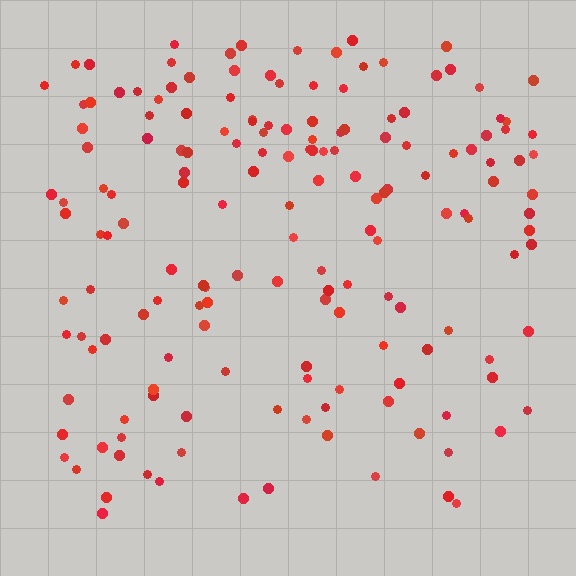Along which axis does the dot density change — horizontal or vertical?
Vertical.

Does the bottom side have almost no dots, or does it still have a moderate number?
Still a moderate number, just noticeably fewer than the top.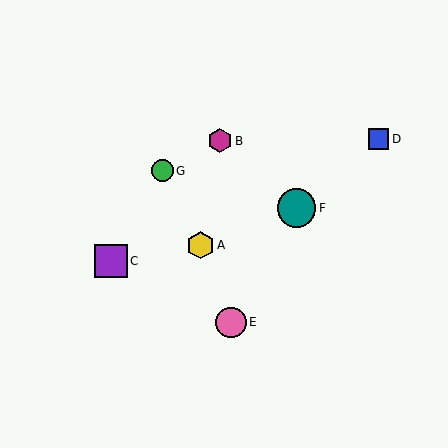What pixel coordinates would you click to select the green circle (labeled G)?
Click at (162, 171) to select the green circle G.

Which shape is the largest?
The teal circle (labeled F) is the largest.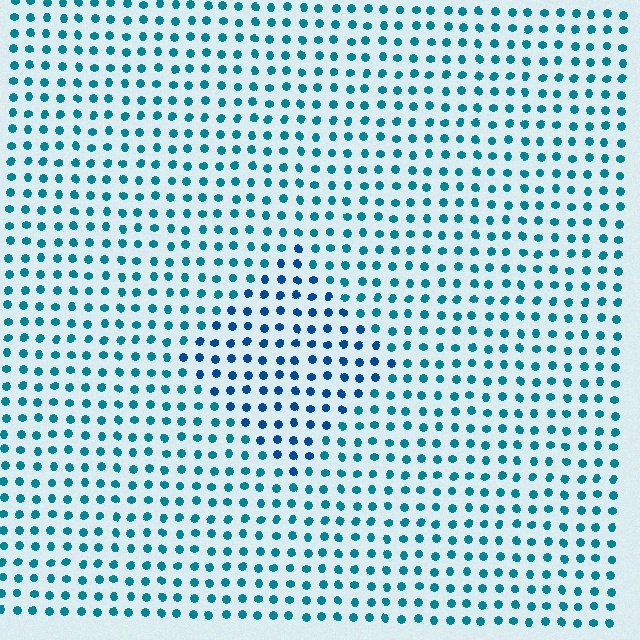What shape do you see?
I see a diamond.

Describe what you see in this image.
The image is filled with small teal elements in a uniform arrangement. A diamond-shaped region is visible where the elements are tinted to a slightly different hue, forming a subtle color boundary.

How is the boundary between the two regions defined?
The boundary is defined purely by a slight shift in hue (about 24 degrees). Spacing, size, and orientation are identical on both sides.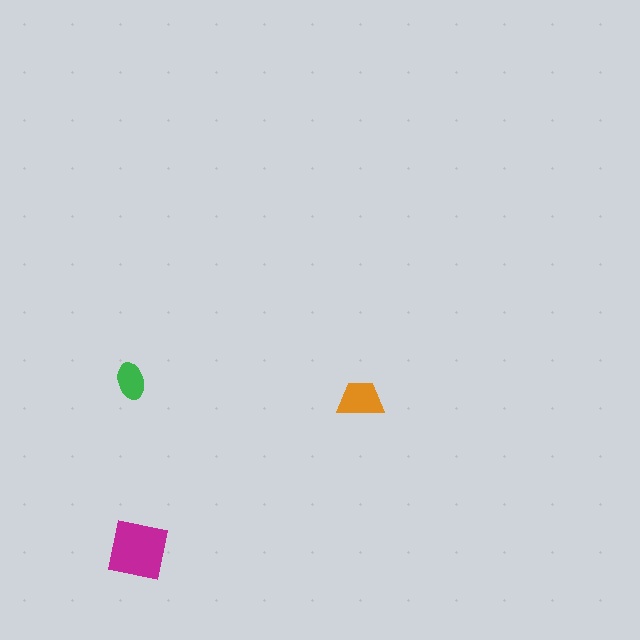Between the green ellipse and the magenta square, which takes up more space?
The magenta square.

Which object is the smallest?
The green ellipse.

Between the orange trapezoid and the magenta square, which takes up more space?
The magenta square.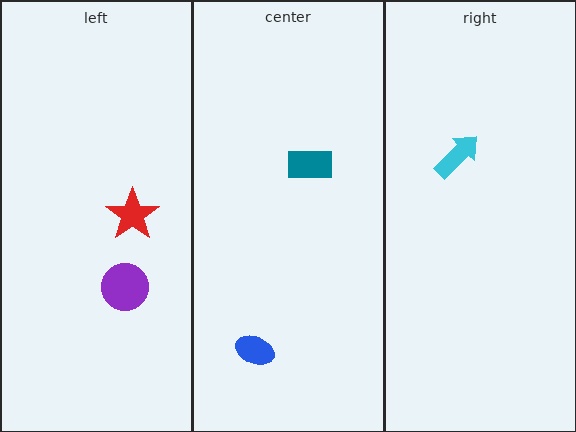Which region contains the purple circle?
The left region.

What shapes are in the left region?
The purple circle, the red star.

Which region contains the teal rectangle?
The center region.